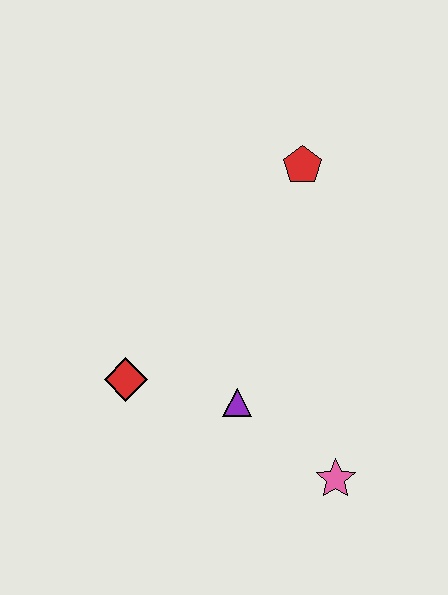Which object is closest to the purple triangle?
The red diamond is closest to the purple triangle.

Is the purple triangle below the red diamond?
Yes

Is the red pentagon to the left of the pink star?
Yes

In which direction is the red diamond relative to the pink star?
The red diamond is to the left of the pink star.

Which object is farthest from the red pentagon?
The pink star is farthest from the red pentagon.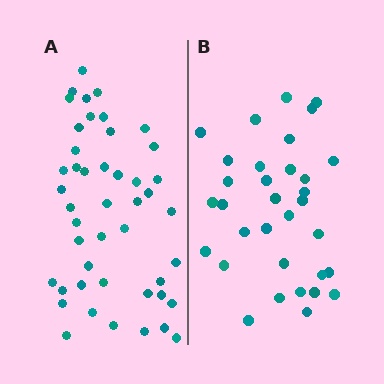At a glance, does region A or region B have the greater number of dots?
Region A (the left region) has more dots.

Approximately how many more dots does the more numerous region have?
Region A has approximately 15 more dots than region B.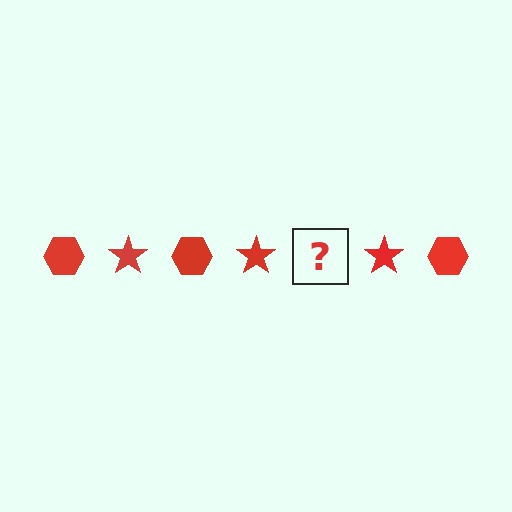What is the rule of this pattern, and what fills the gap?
The rule is that the pattern cycles through hexagon, star shapes in red. The gap should be filled with a red hexagon.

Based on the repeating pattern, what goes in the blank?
The blank should be a red hexagon.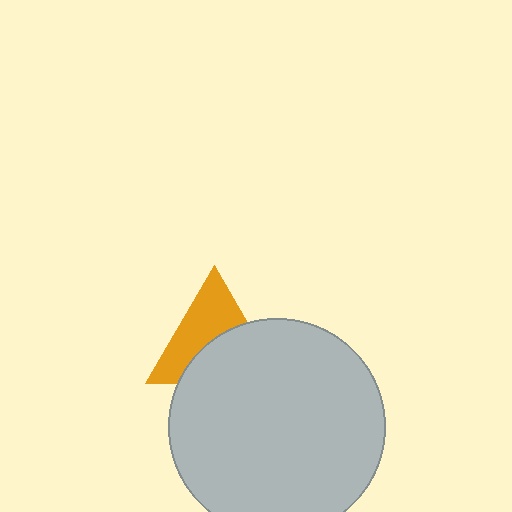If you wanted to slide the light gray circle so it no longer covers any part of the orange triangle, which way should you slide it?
Slide it down — that is the most direct way to separate the two shapes.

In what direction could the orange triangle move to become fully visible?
The orange triangle could move up. That would shift it out from behind the light gray circle entirely.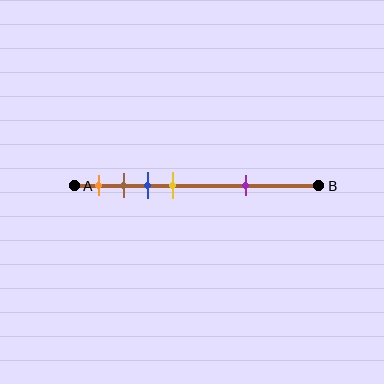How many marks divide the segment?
There are 5 marks dividing the segment.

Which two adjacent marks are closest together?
The brown and blue marks are the closest adjacent pair.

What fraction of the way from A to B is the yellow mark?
The yellow mark is approximately 40% (0.4) of the way from A to B.